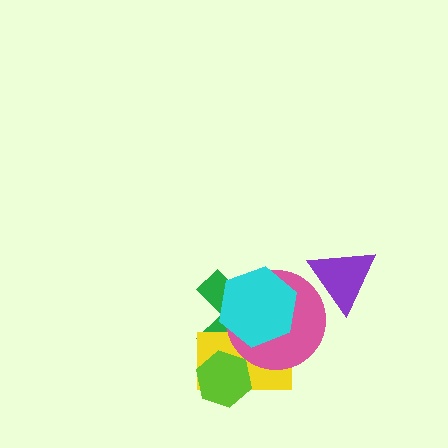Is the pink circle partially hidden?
Yes, it is partially covered by another shape.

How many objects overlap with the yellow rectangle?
4 objects overlap with the yellow rectangle.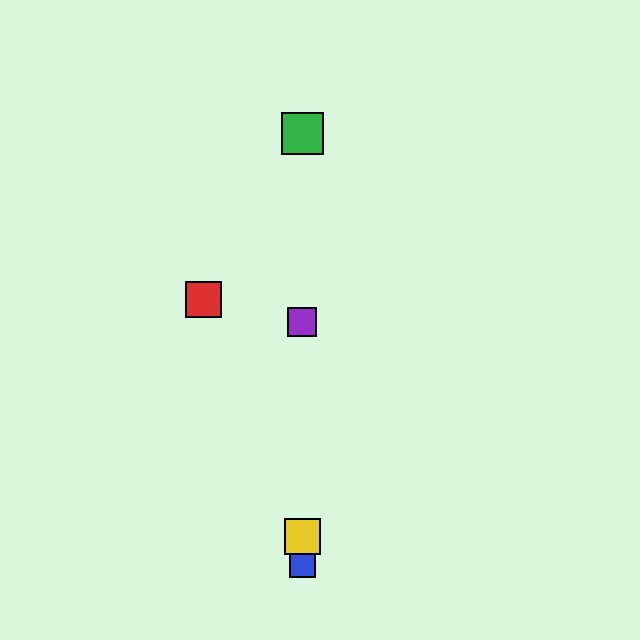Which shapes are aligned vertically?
The blue square, the green square, the yellow square, the purple square are aligned vertically.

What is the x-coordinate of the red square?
The red square is at x≈203.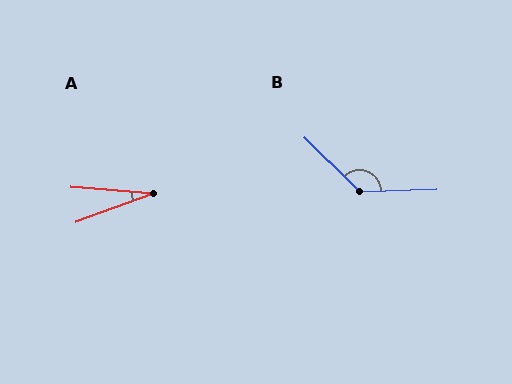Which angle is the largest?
B, at approximately 133 degrees.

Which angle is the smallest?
A, at approximately 25 degrees.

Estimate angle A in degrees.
Approximately 25 degrees.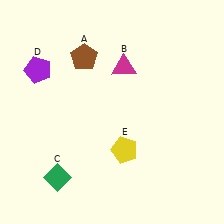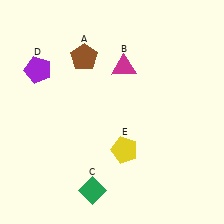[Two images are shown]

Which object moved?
The green diamond (C) moved right.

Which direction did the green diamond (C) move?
The green diamond (C) moved right.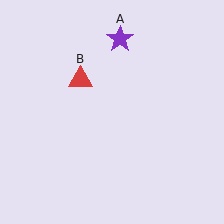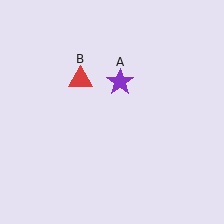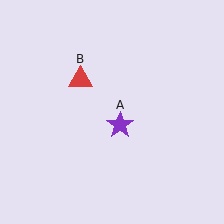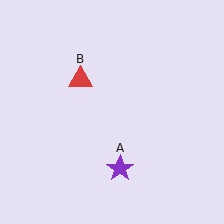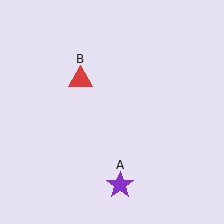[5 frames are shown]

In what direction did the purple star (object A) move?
The purple star (object A) moved down.